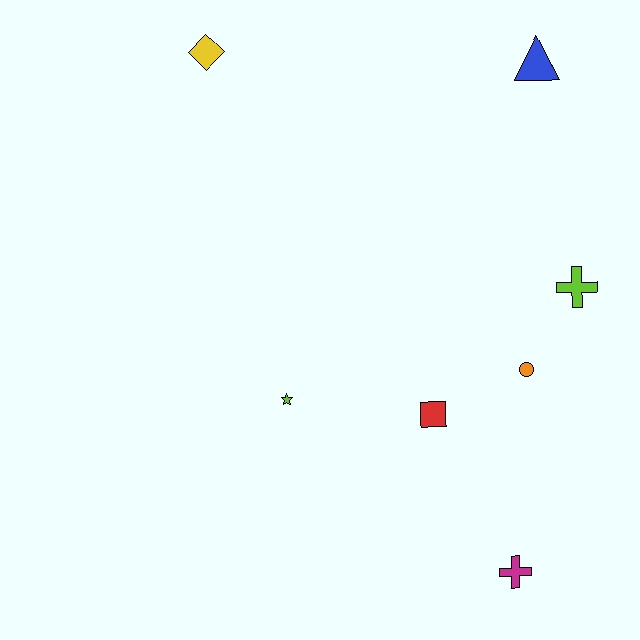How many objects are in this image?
There are 7 objects.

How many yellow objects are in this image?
There is 1 yellow object.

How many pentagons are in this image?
There are no pentagons.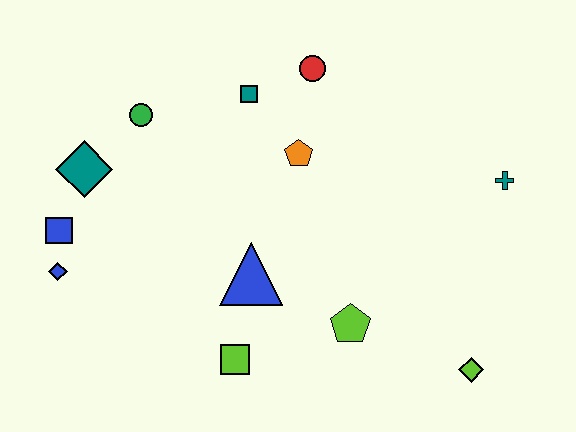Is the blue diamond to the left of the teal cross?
Yes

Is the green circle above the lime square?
Yes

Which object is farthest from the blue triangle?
The teal cross is farthest from the blue triangle.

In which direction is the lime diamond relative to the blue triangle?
The lime diamond is to the right of the blue triangle.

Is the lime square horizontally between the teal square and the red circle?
No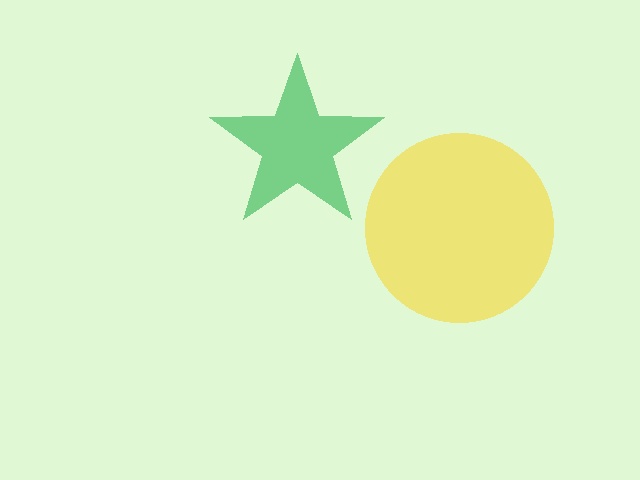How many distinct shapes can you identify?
There are 2 distinct shapes: a green star, a yellow circle.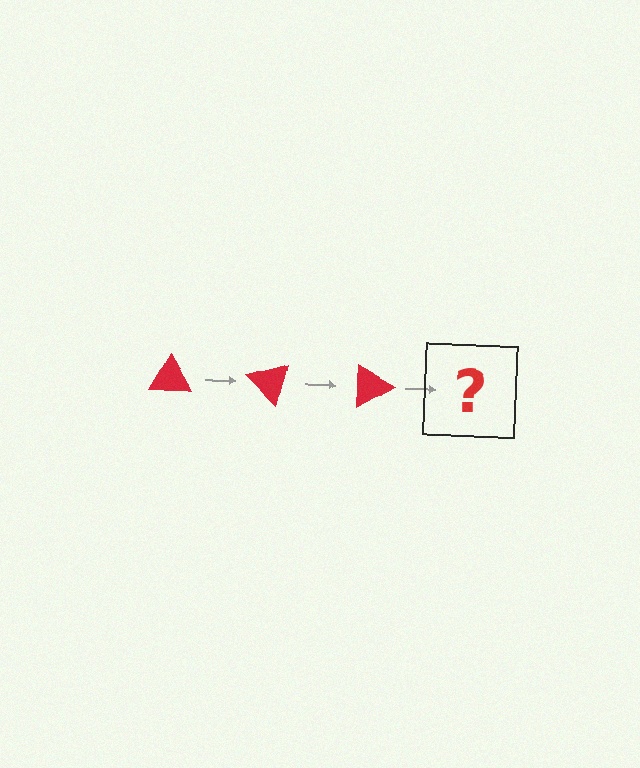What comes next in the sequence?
The next element should be a red triangle rotated 135 degrees.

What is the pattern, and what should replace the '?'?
The pattern is that the triangle rotates 45 degrees each step. The '?' should be a red triangle rotated 135 degrees.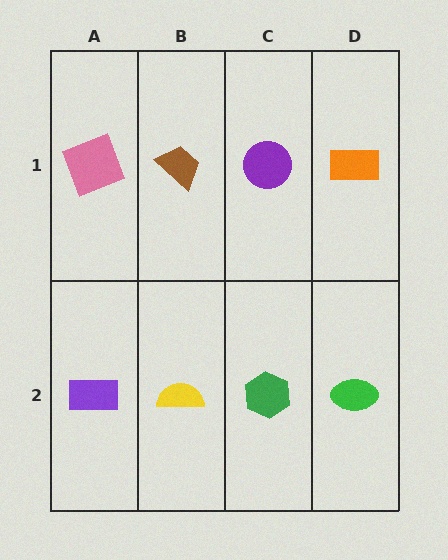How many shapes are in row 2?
4 shapes.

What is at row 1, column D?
An orange rectangle.